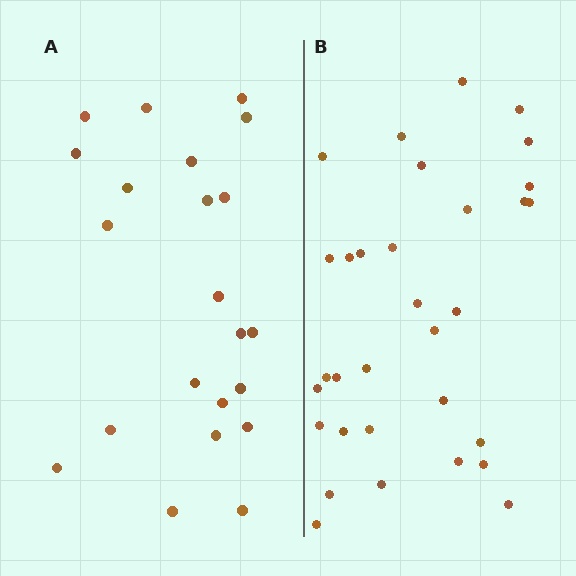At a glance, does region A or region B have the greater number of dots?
Region B (the right region) has more dots.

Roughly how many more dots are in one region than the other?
Region B has roughly 10 or so more dots than region A.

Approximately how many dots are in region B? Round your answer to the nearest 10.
About 30 dots. (The exact count is 32, which rounds to 30.)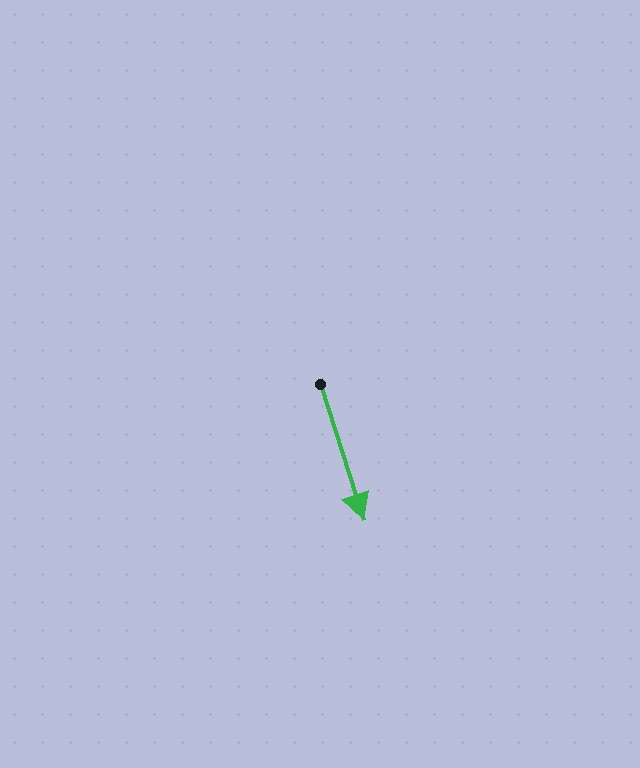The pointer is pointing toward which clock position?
Roughly 5 o'clock.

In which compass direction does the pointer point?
South.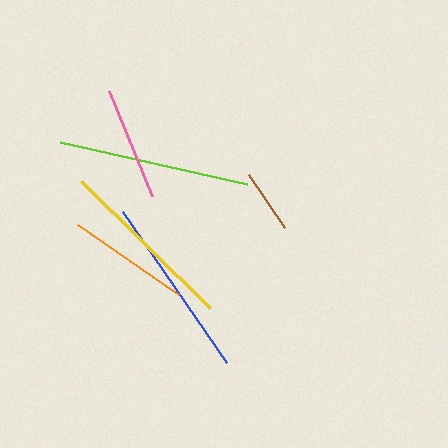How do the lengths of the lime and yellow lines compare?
The lime and yellow lines are approximately the same length.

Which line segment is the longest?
The lime line is the longest at approximately 191 pixels.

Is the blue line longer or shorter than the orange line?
The blue line is longer than the orange line.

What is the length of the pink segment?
The pink segment is approximately 114 pixels long.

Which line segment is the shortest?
The brown line is the shortest at approximately 65 pixels.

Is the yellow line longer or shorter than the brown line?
The yellow line is longer than the brown line.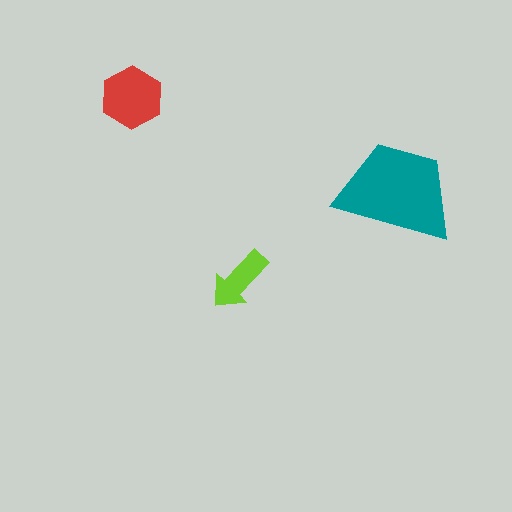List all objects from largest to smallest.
The teal trapezoid, the red hexagon, the lime arrow.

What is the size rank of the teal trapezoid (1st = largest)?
1st.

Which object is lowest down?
The lime arrow is bottommost.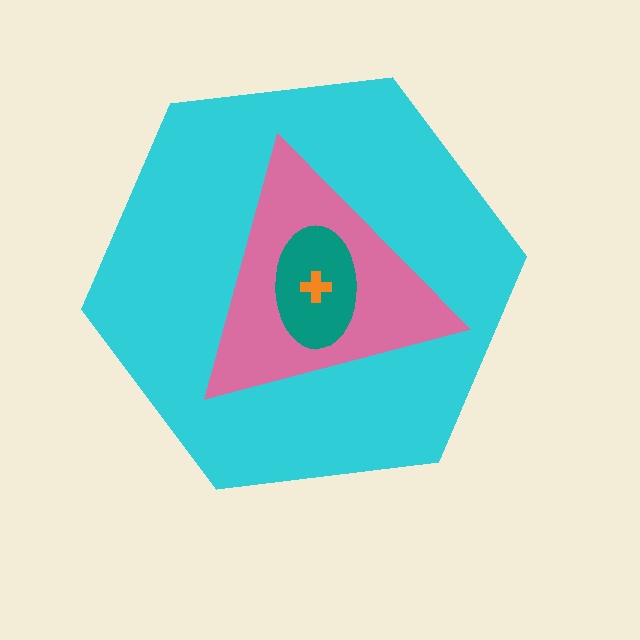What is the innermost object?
The orange cross.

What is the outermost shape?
The cyan hexagon.